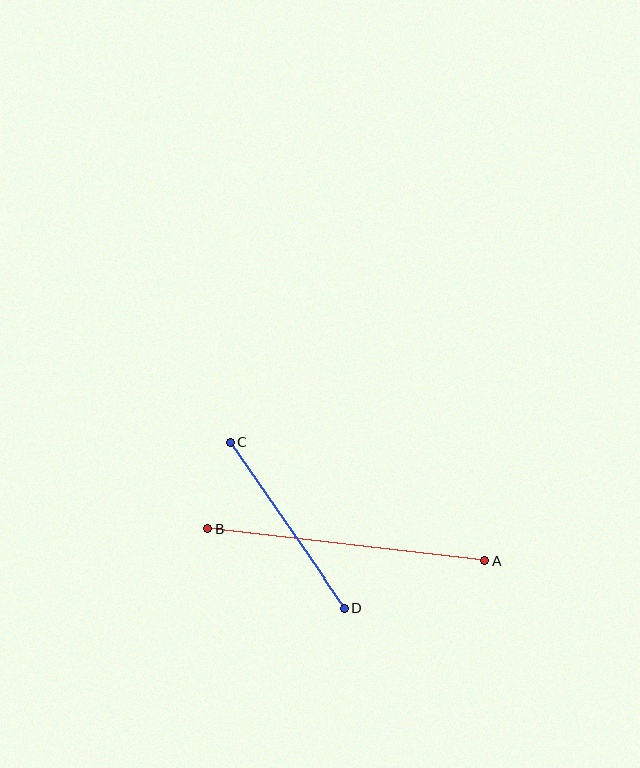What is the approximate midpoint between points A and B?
The midpoint is at approximately (346, 545) pixels.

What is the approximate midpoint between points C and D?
The midpoint is at approximately (287, 525) pixels.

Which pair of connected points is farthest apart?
Points A and B are farthest apart.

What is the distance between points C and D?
The distance is approximately 202 pixels.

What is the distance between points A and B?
The distance is approximately 279 pixels.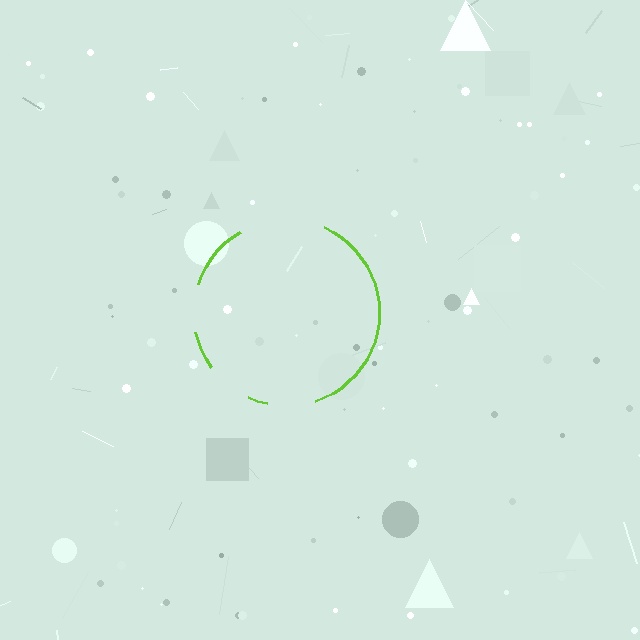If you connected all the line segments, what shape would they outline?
They would outline a circle.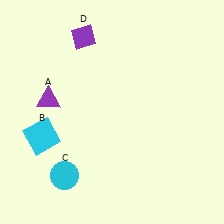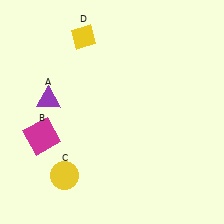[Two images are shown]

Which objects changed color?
B changed from cyan to magenta. C changed from cyan to yellow. D changed from purple to yellow.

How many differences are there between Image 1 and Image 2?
There are 3 differences between the two images.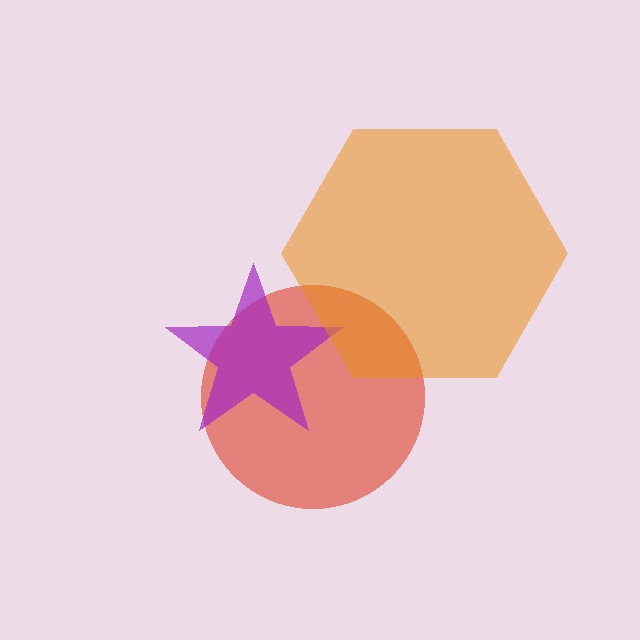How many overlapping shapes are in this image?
There are 3 overlapping shapes in the image.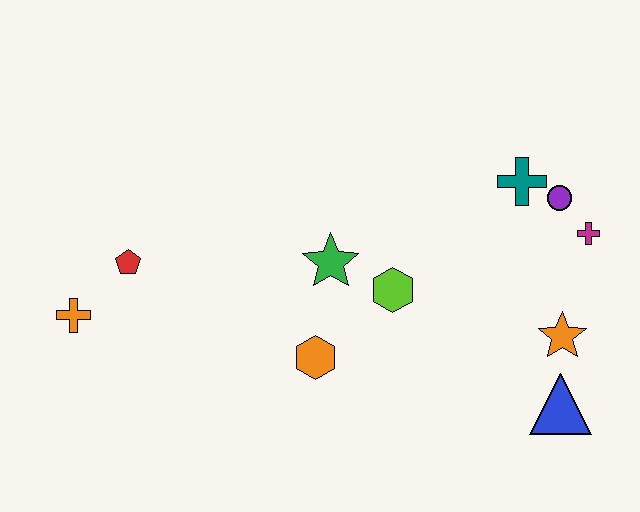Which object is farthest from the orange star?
The orange cross is farthest from the orange star.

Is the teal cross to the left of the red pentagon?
No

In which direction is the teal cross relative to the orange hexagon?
The teal cross is to the right of the orange hexagon.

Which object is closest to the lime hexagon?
The green star is closest to the lime hexagon.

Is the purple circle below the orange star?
No